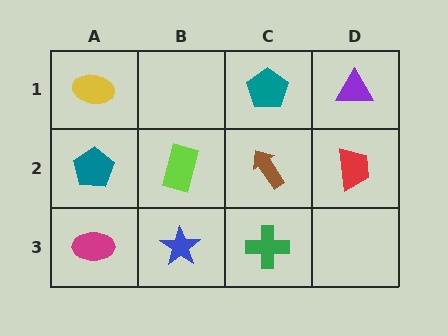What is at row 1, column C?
A teal pentagon.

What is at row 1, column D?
A purple triangle.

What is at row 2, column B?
A lime rectangle.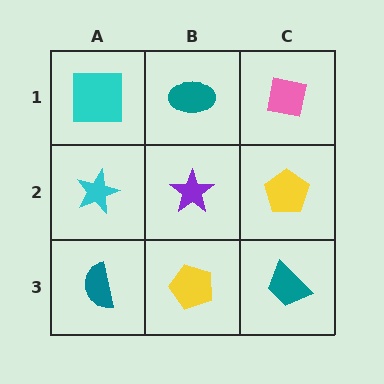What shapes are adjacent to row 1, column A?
A cyan star (row 2, column A), a teal ellipse (row 1, column B).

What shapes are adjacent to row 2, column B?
A teal ellipse (row 1, column B), a yellow pentagon (row 3, column B), a cyan star (row 2, column A), a yellow pentagon (row 2, column C).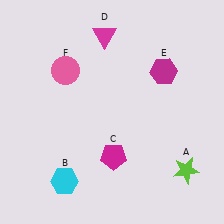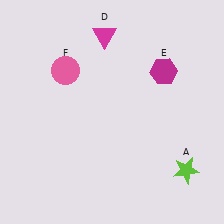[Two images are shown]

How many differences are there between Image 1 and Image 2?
There are 2 differences between the two images.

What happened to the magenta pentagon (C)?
The magenta pentagon (C) was removed in Image 2. It was in the bottom-right area of Image 1.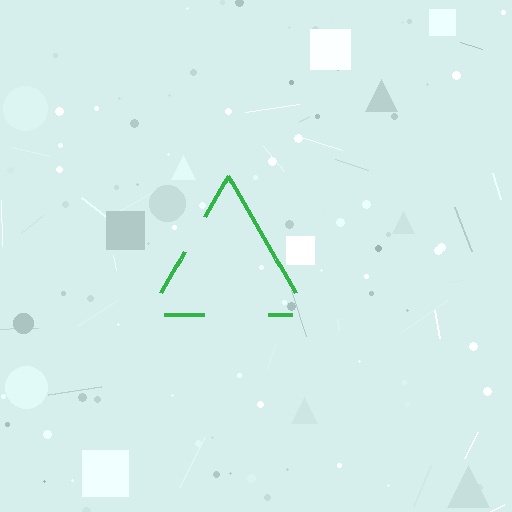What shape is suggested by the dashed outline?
The dashed outline suggests a triangle.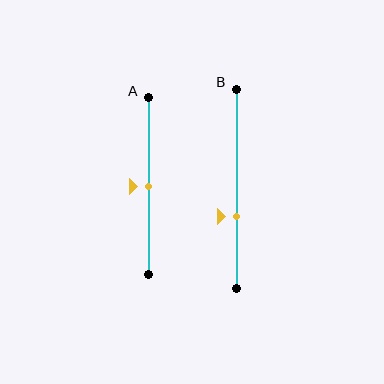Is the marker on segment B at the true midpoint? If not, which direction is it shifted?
No, the marker on segment B is shifted downward by about 14% of the segment length.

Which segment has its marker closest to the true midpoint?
Segment A has its marker closest to the true midpoint.